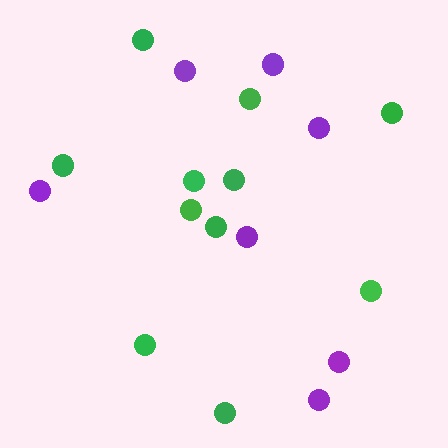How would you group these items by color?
There are 2 groups: one group of purple circles (7) and one group of green circles (11).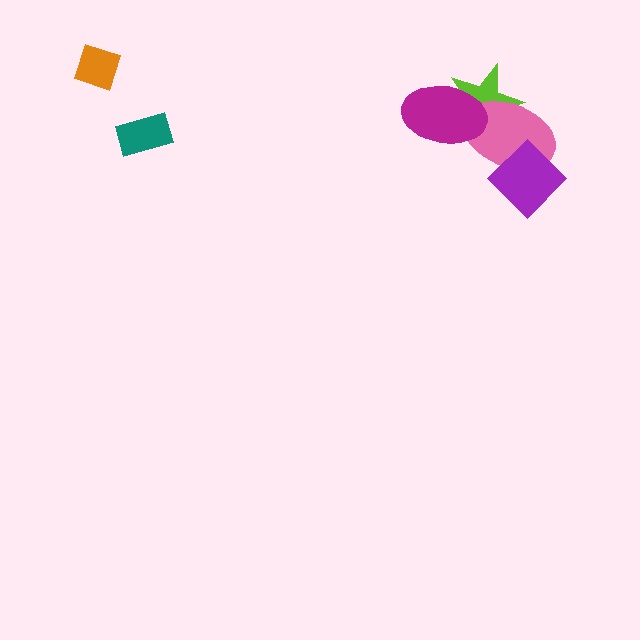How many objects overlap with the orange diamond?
0 objects overlap with the orange diamond.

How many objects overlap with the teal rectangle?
0 objects overlap with the teal rectangle.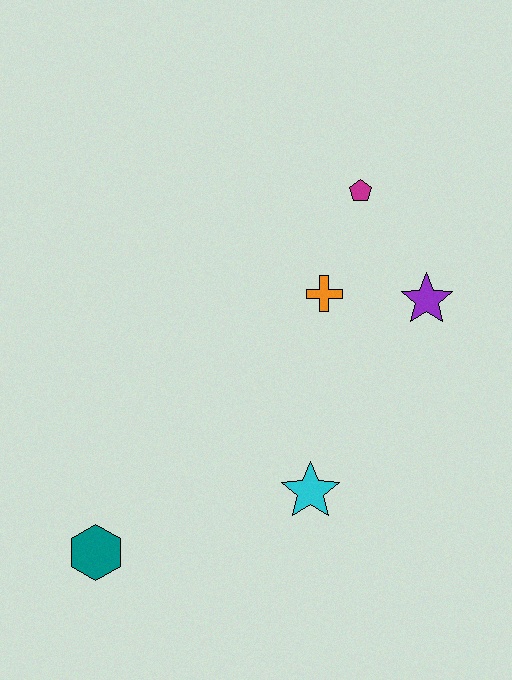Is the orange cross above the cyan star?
Yes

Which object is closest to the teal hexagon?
The cyan star is closest to the teal hexagon.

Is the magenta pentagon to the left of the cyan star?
No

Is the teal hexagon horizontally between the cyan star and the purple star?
No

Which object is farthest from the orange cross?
The teal hexagon is farthest from the orange cross.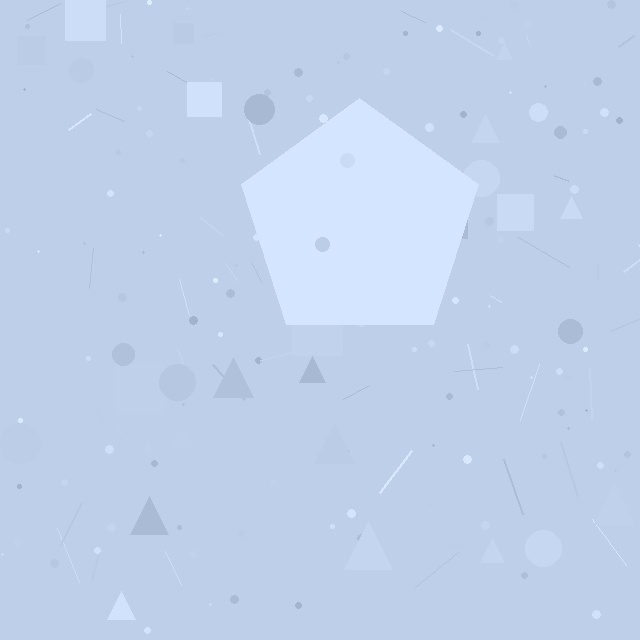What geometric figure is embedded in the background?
A pentagon is embedded in the background.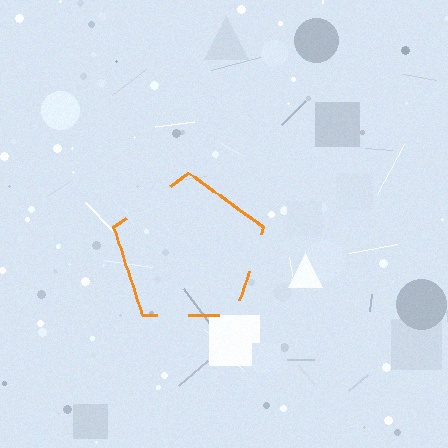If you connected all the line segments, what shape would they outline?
They would outline a pentagon.